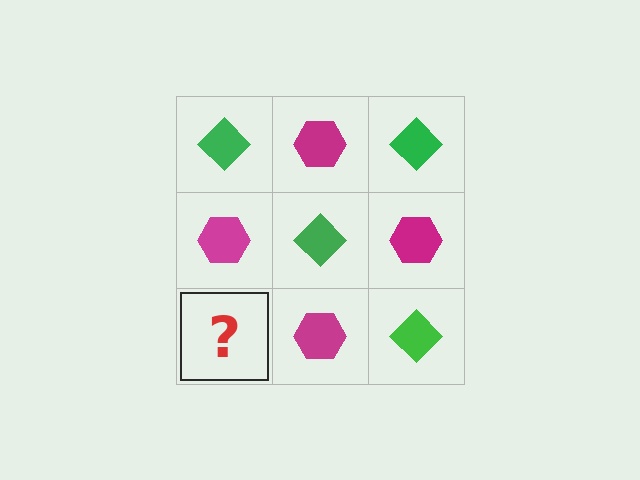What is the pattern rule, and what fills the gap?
The rule is that it alternates green diamond and magenta hexagon in a checkerboard pattern. The gap should be filled with a green diamond.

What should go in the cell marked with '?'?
The missing cell should contain a green diamond.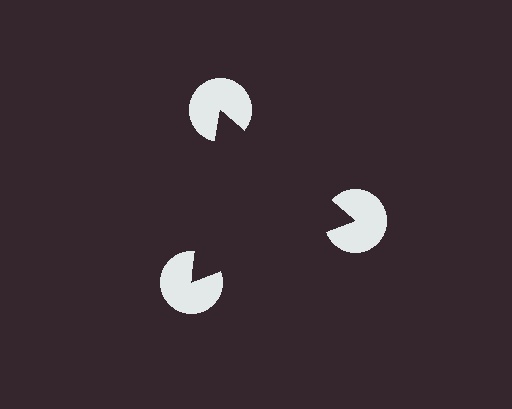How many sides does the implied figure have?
3 sides.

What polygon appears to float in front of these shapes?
An illusory triangle — its edges are inferred from the aligned wedge cuts in the pac-man discs, not physically drawn.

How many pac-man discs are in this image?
There are 3 — one at each vertex of the illusory triangle.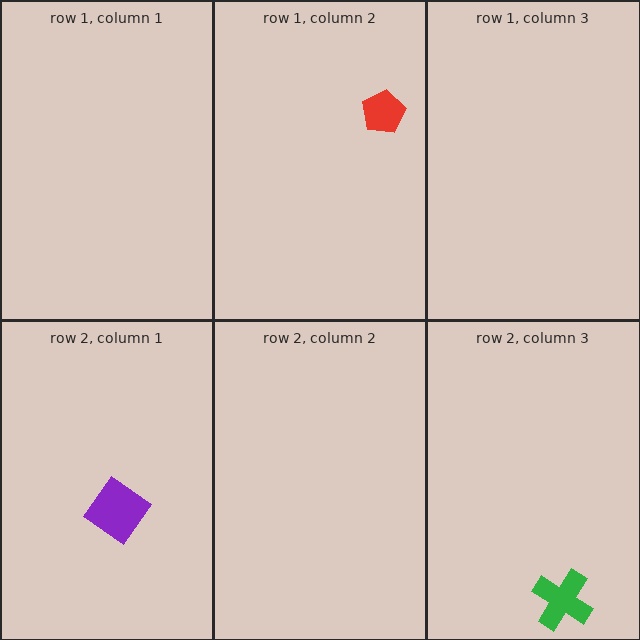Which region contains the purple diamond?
The row 2, column 1 region.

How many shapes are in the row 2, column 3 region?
1.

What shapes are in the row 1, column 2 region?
The red pentagon.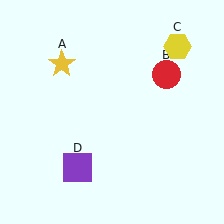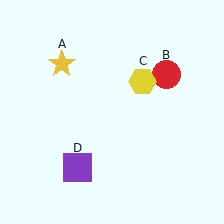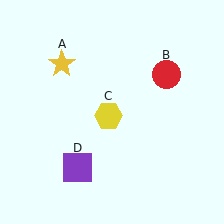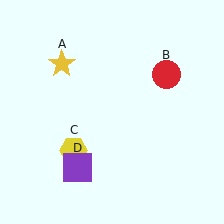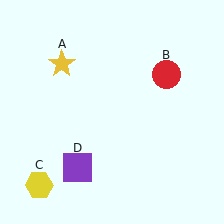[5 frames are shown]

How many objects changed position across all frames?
1 object changed position: yellow hexagon (object C).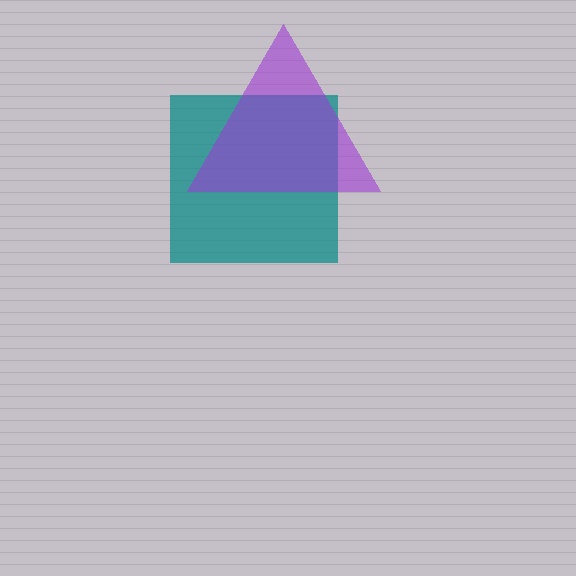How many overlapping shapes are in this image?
There are 2 overlapping shapes in the image.